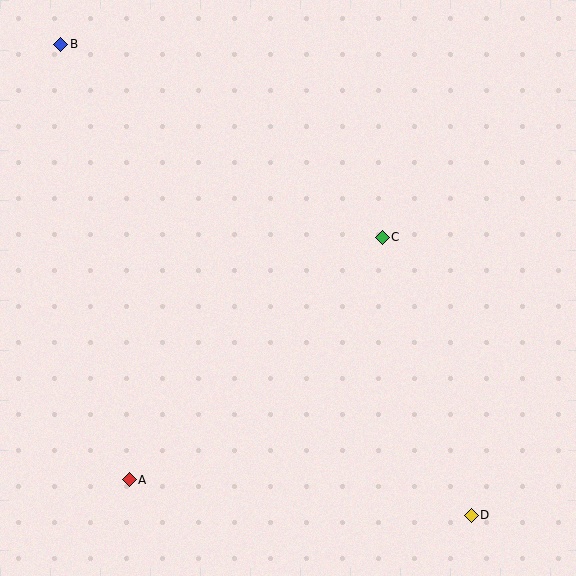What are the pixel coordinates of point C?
Point C is at (382, 237).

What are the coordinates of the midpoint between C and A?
The midpoint between C and A is at (256, 358).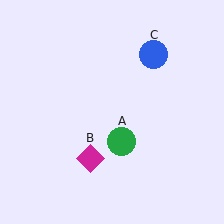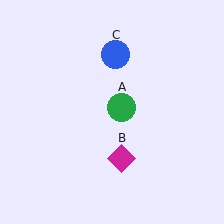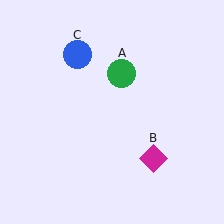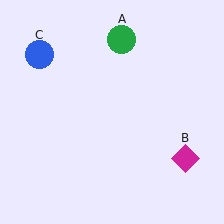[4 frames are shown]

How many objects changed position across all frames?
3 objects changed position: green circle (object A), magenta diamond (object B), blue circle (object C).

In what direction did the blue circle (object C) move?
The blue circle (object C) moved left.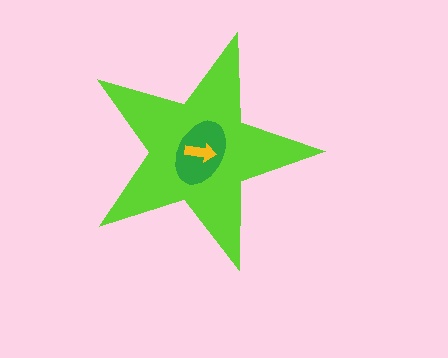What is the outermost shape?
The lime star.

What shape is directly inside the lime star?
The green ellipse.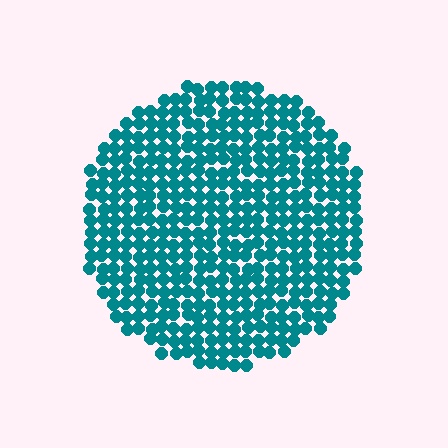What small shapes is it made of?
It is made of small circles.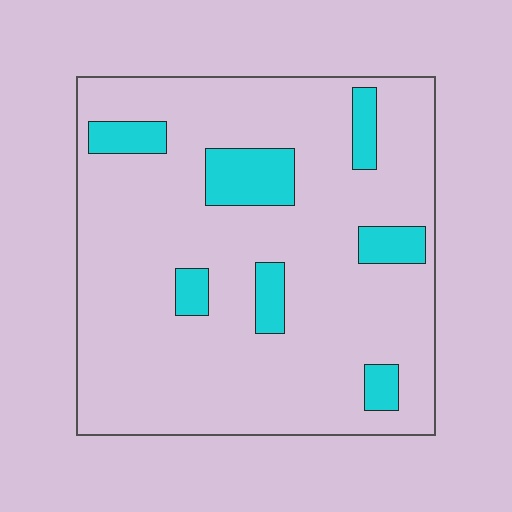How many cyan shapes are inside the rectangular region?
7.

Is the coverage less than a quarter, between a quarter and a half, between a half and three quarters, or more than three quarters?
Less than a quarter.